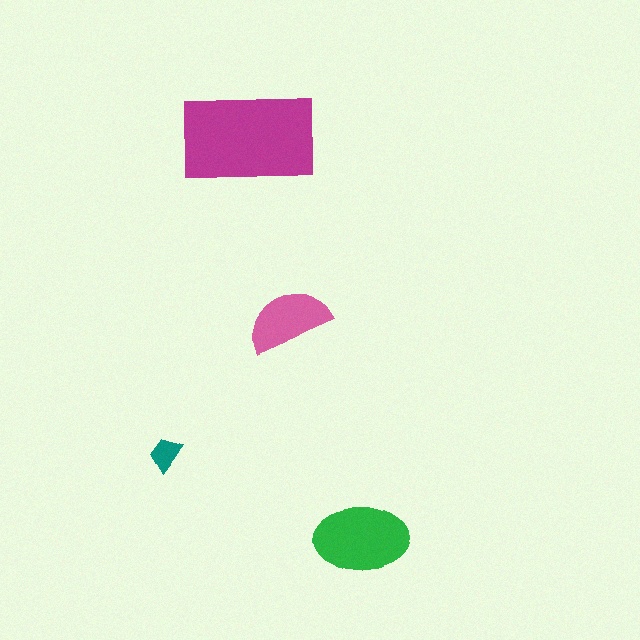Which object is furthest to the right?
The green ellipse is rightmost.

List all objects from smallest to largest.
The teal trapezoid, the pink semicircle, the green ellipse, the magenta rectangle.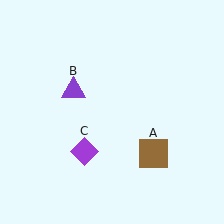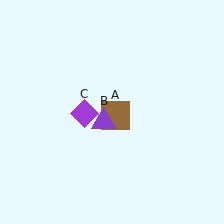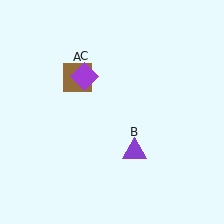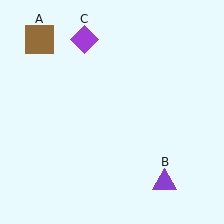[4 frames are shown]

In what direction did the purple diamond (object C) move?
The purple diamond (object C) moved up.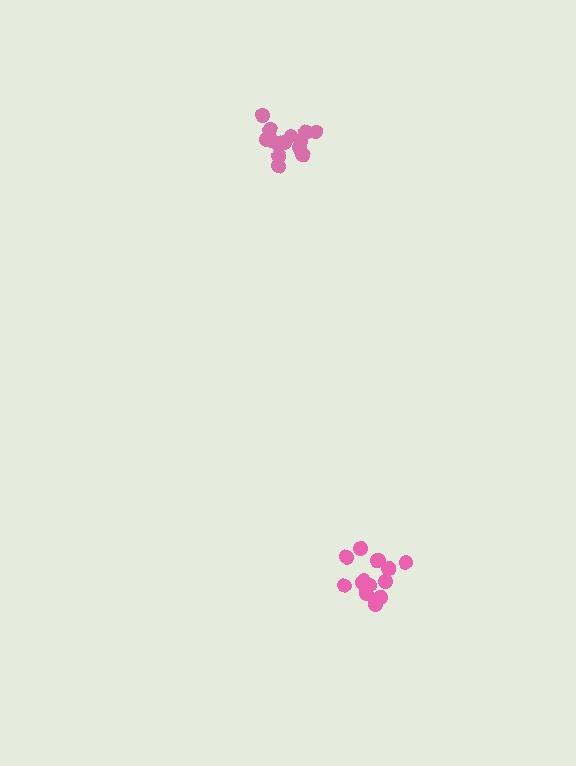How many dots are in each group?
Group 1: 15 dots, Group 2: 16 dots (31 total).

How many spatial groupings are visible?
There are 2 spatial groupings.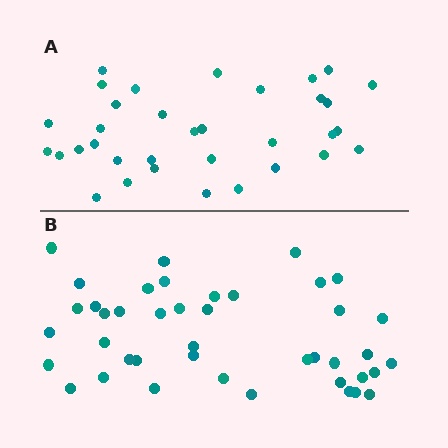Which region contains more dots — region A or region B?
Region B (the bottom region) has more dots.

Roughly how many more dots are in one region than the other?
Region B has roughly 8 or so more dots than region A.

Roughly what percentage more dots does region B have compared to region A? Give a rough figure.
About 25% more.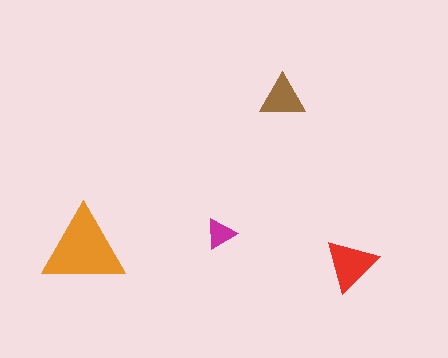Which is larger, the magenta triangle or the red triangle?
The red one.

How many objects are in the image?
There are 4 objects in the image.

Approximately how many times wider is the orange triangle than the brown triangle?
About 2 times wider.